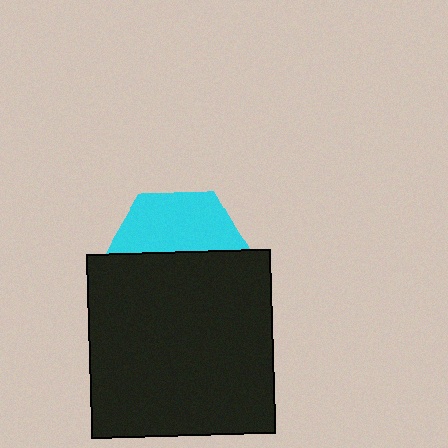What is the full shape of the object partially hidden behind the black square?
The partially hidden object is a cyan hexagon.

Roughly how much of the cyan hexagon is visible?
A small part of it is visible (roughly 43%).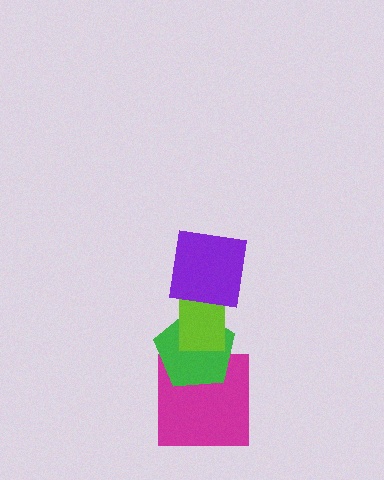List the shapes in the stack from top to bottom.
From top to bottom: the purple square, the lime rectangle, the green pentagon, the magenta square.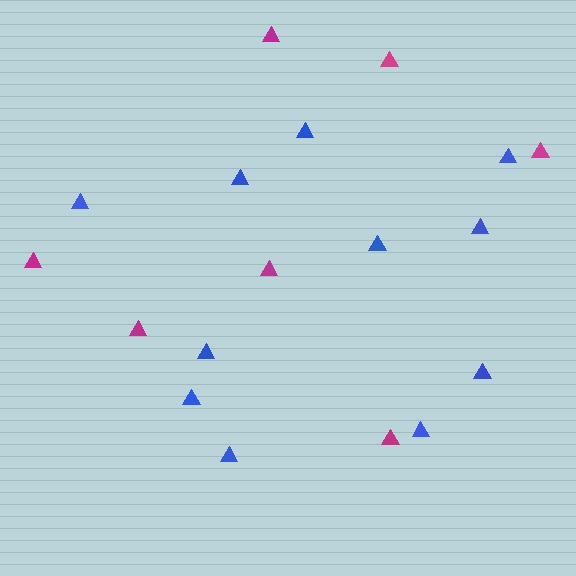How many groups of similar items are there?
There are 2 groups: one group of blue triangles (11) and one group of magenta triangles (7).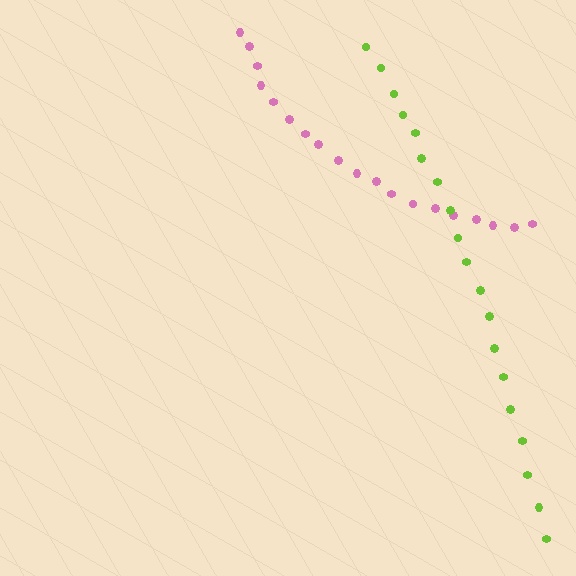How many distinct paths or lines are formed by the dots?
There are 2 distinct paths.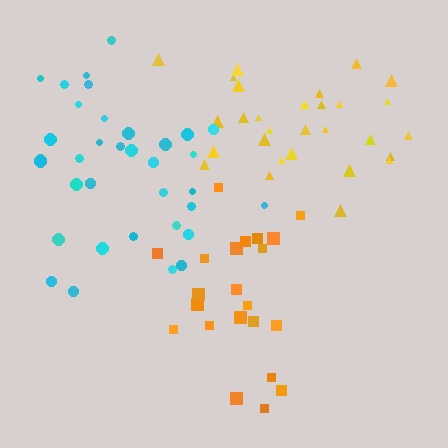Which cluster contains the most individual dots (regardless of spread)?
Cyan (35).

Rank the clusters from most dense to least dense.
yellow, orange, cyan.